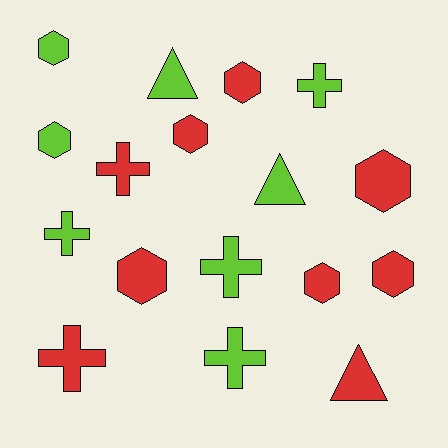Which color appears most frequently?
Red, with 9 objects.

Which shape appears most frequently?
Hexagon, with 8 objects.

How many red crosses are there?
There are 2 red crosses.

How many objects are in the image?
There are 17 objects.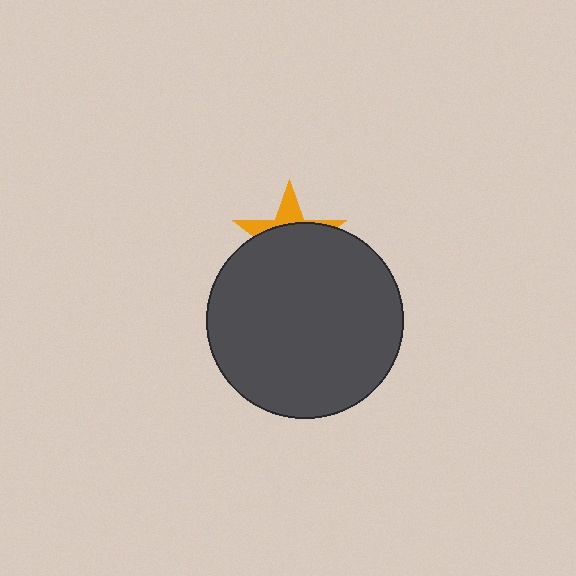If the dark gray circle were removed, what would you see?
You would see the complete orange star.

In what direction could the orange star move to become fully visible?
The orange star could move up. That would shift it out from behind the dark gray circle entirely.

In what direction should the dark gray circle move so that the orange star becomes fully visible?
The dark gray circle should move down. That is the shortest direction to clear the overlap and leave the orange star fully visible.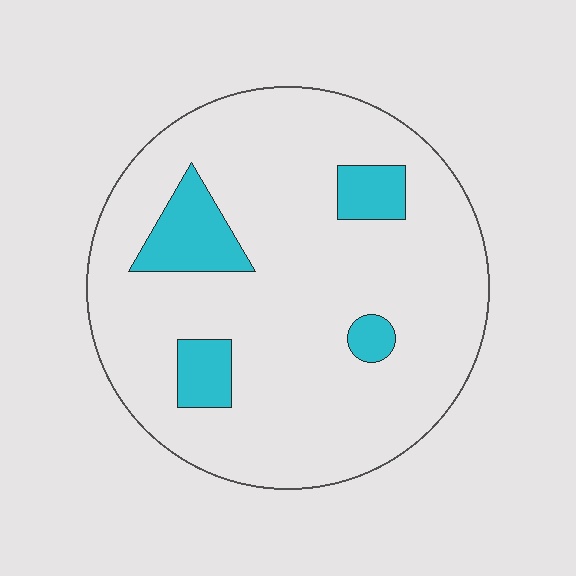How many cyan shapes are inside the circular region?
4.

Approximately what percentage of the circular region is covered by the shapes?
Approximately 15%.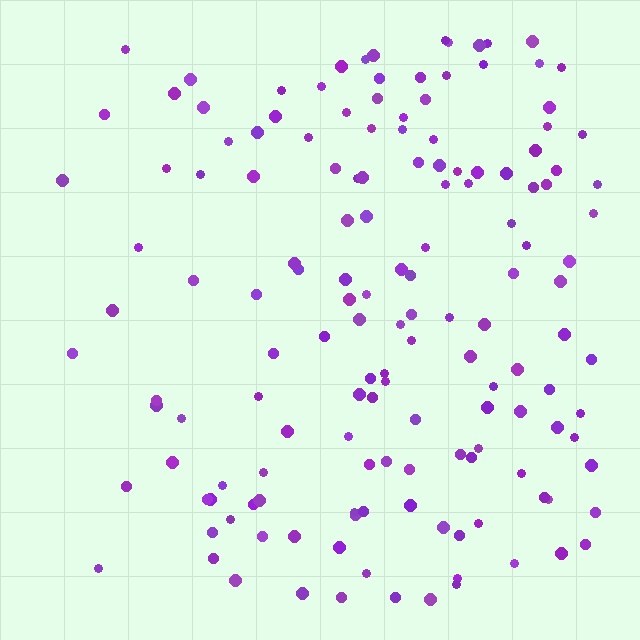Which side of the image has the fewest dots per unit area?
The left.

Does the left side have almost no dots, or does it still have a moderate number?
Still a moderate number, just noticeably fewer than the right.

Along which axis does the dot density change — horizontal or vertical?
Horizontal.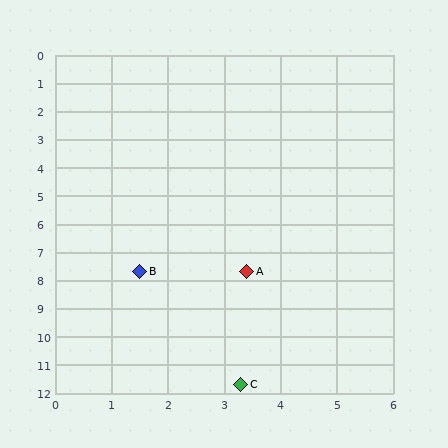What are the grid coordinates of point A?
Point A is at approximately (3.4, 7.7).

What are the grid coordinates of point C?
Point C is at approximately (3.3, 11.7).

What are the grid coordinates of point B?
Point B is at approximately (1.5, 7.7).